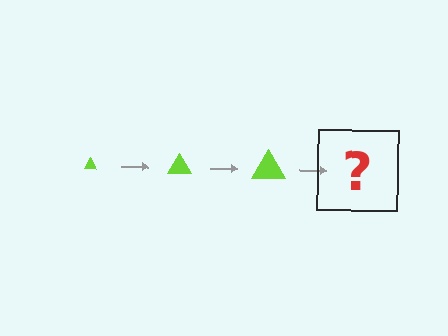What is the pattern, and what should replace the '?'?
The pattern is that the triangle gets progressively larger each step. The '?' should be a lime triangle, larger than the previous one.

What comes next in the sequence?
The next element should be a lime triangle, larger than the previous one.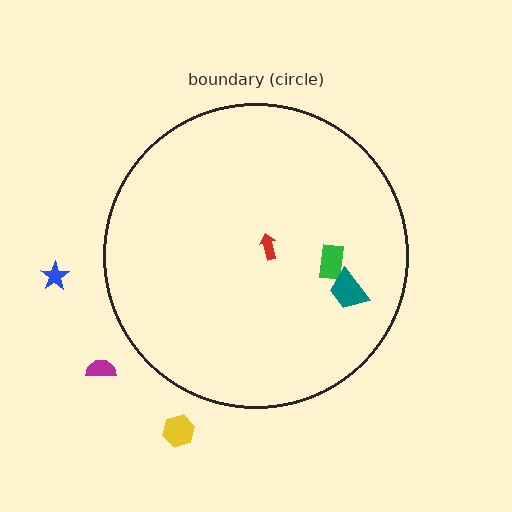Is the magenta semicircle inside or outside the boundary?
Outside.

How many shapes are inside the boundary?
3 inside, 3 outside.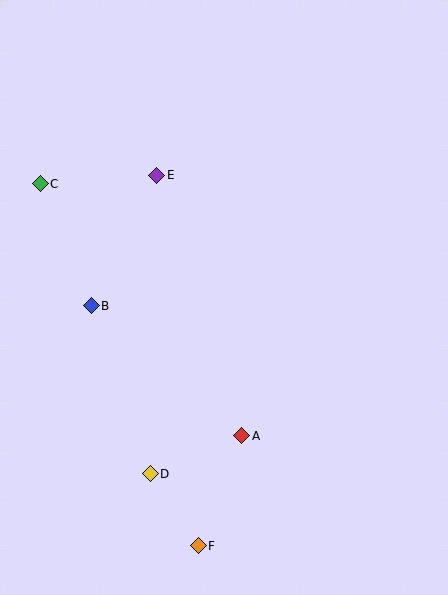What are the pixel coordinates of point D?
Point D is at (150, 474).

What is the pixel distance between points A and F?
The distance between A and F is 118 pixels.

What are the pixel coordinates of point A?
Point A is at (242, 436).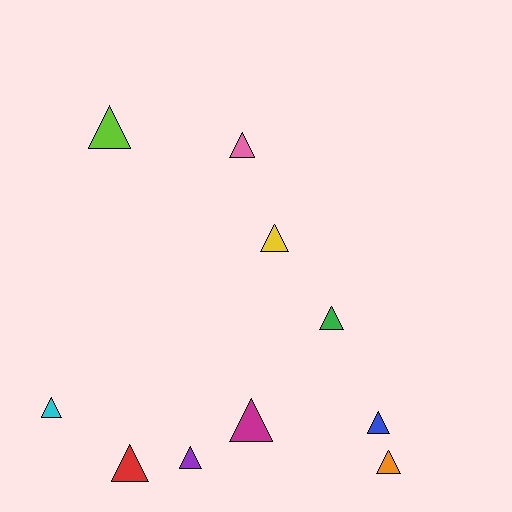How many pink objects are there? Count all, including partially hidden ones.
There is 1 pink object.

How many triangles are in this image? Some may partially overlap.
There are 10 triangles.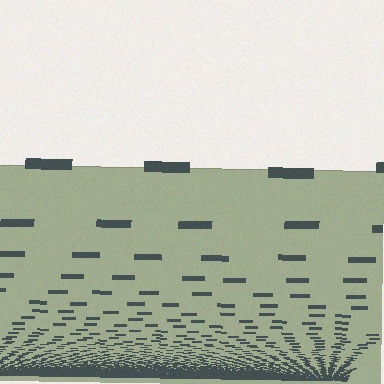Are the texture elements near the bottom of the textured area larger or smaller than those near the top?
Smaller. The gradient is inverted — elements near the bottom are smaller and denser.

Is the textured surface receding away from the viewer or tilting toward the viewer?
The surface appears to tilt toward the viewer. Texture elements get larger and sparser toward the top.